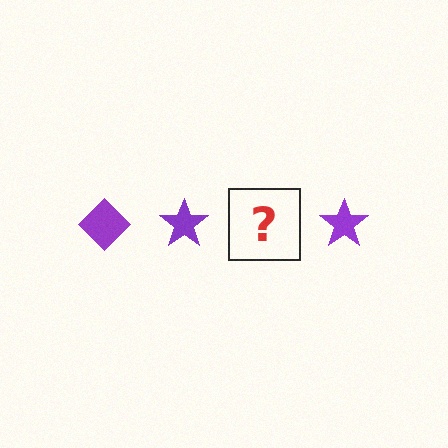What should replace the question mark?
The question mark should be replaced with a purple diamond.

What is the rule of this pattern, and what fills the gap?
The rule is that the pattern cycles through diamond, star shapes in purple. The gap should be filled with a purple diamond.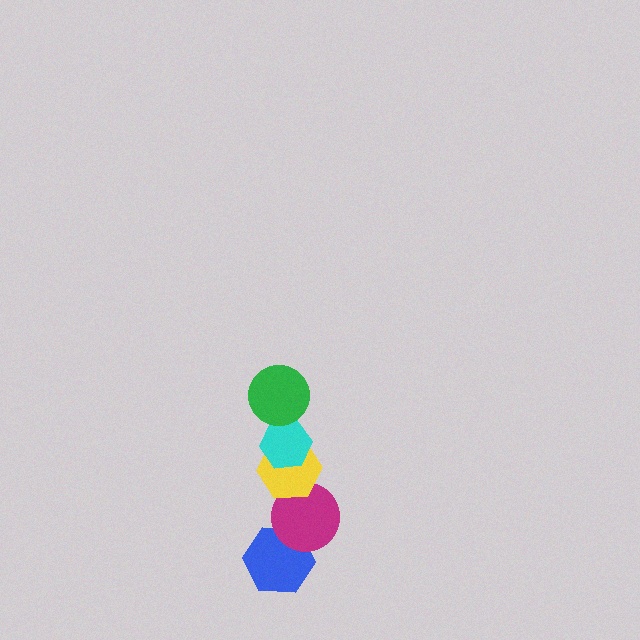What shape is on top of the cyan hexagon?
The green circle is on top of the cyan hexagon.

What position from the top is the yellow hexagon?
The yellow hexagon is 3rd from the top.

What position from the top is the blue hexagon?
The blue hexagon is 5th from the top.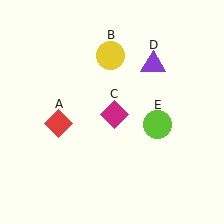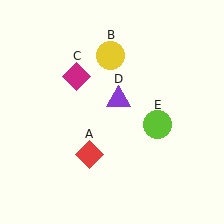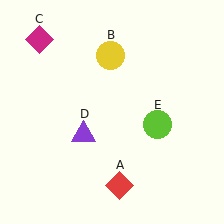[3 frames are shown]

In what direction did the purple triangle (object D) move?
The purple triangle (object D) moved down and to the left.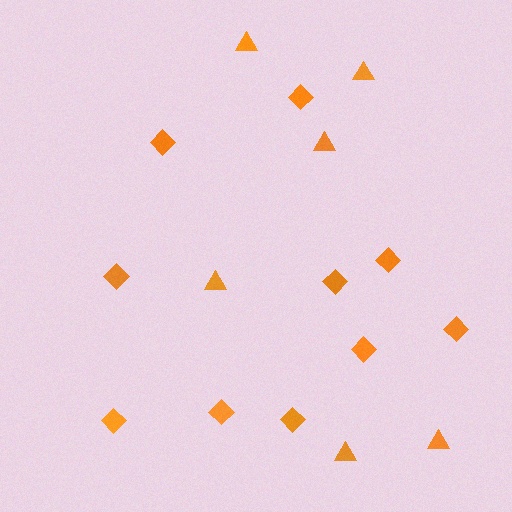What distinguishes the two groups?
There are 2 groups: one group of diamonds (10) and one group of triangles (6).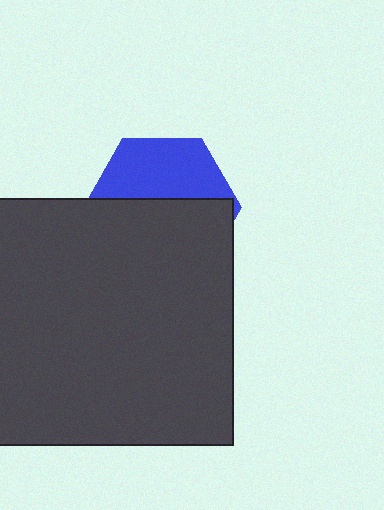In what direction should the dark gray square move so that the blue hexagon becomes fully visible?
The dark gray square should move down. That is the shortest direction to clear the overlap and leave the blue hexagon fully visible.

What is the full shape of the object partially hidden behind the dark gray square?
The partially hidden object is a blue hexagon.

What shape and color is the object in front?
The object in front is a dark gray square.